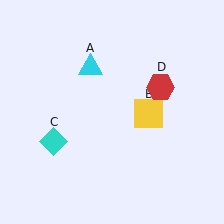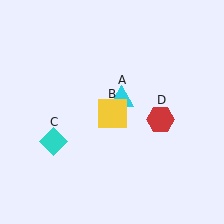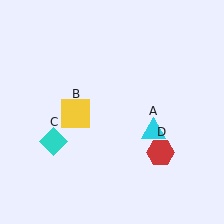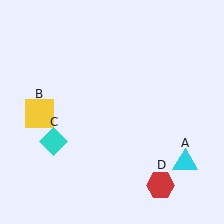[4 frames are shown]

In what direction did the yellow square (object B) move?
The yellow square (object B) moved left.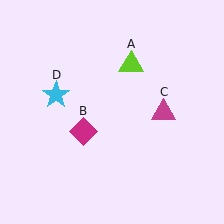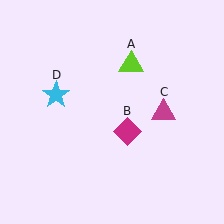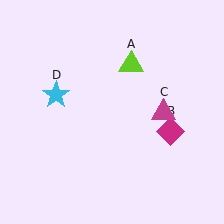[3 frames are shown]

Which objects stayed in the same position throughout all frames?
Lime triangle (object A) and magenta triangle (object C) and cyan star (object D) remained stationary.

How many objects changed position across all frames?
1 object changed position: magenta diamond (object B).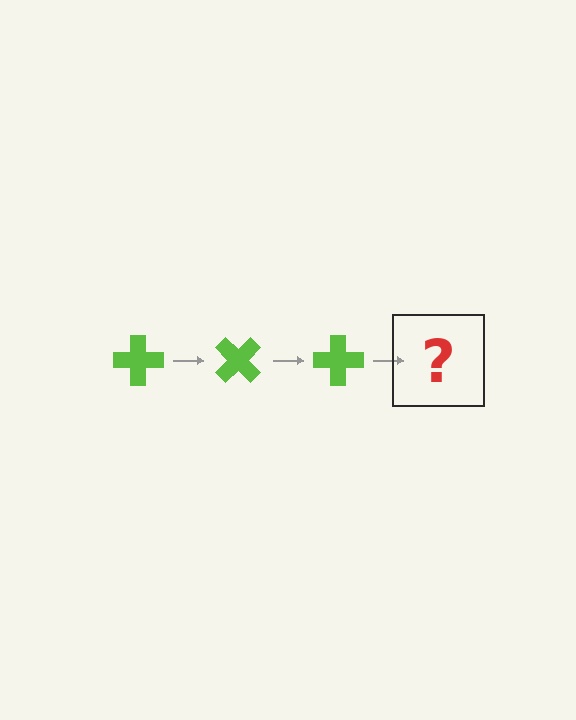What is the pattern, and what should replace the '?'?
The pattern is that the cross rotates 45 degrees each step. The '?' should be a lime cross rotated 135 degrees.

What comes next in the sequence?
The next element should be a lime cross rotated 135 degrees.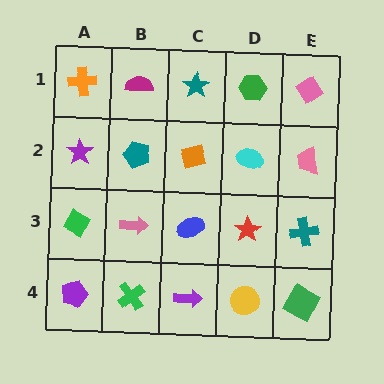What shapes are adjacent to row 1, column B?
A teal pentagon (row 2, column B), an orange cross (row 1, column A), a teal star (row 1, column C).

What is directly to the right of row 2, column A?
A teal pentagon.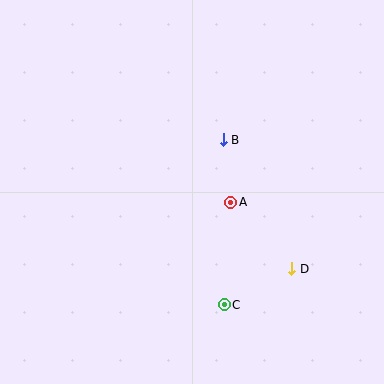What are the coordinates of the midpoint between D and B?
The midpoint between D and B is at (258, 204).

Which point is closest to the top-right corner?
Point B is closest to the top-right corner.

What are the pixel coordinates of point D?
Point D is at (292, 269).